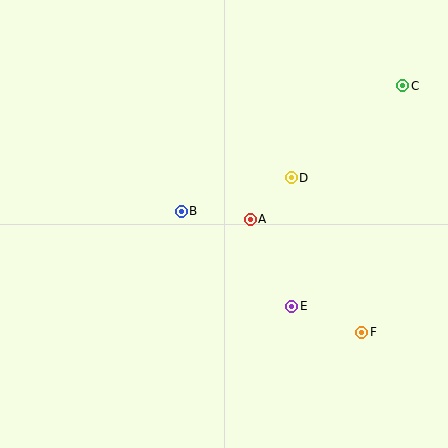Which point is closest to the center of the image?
Point A at (250, 219) is closest to the center.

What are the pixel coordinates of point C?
Point C is at (403, 86).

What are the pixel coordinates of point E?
Point E is at (292, 306).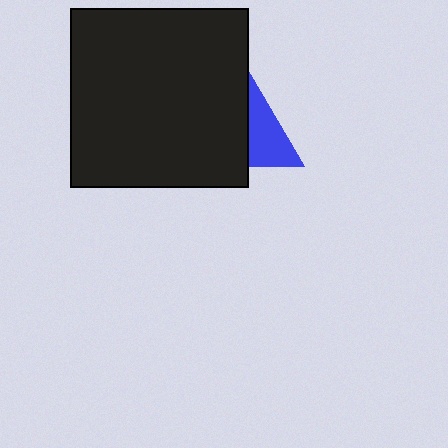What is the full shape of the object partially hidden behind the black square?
The partially hidden object is a blue triangle.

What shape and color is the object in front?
The object in front is a black square.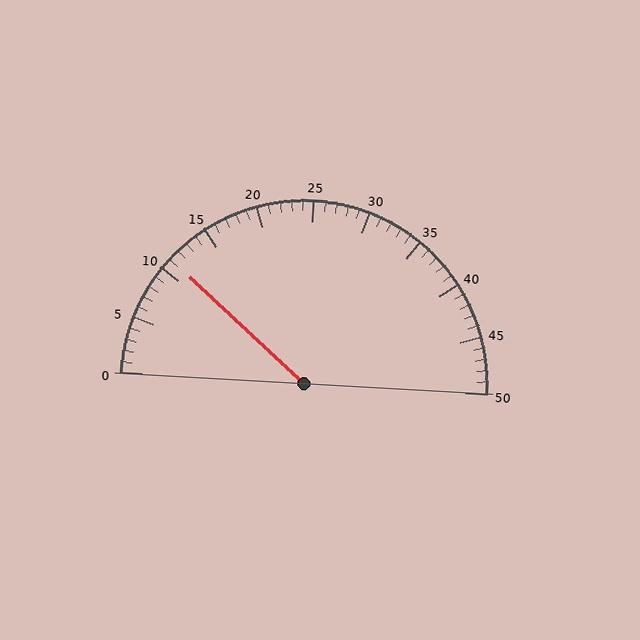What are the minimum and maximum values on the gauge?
The gauge ranges from 0 to 50.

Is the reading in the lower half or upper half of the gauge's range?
The reading is in the lower half of the range (0 to 50).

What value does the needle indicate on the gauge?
The needle indicates approximately 11.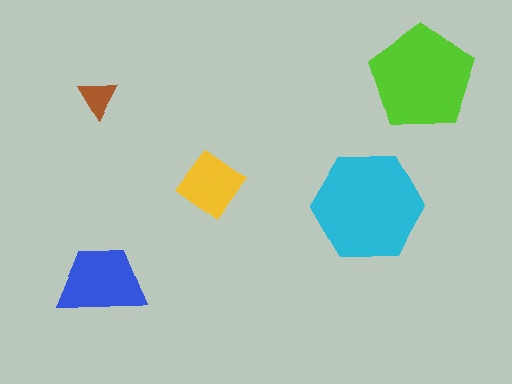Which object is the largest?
The cyan hexagon.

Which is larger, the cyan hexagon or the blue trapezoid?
The cyan hexagon.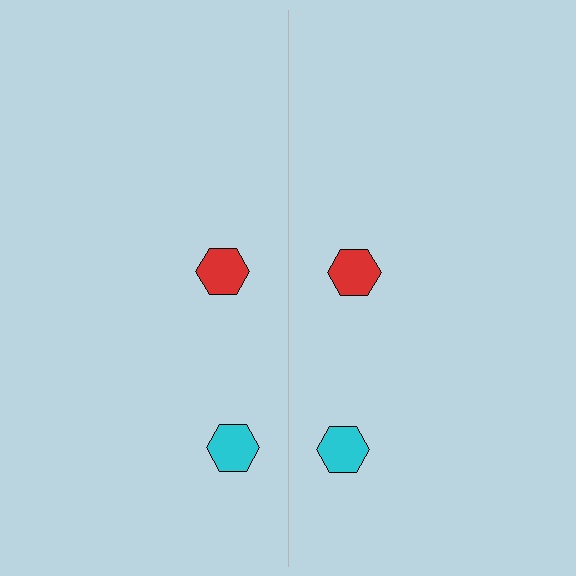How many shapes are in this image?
There are 4 shapes in this image.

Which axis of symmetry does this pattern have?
The pattern has a vertical axis of symmetry running through the center of the image.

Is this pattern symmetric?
Yes, this pattern has bilateral (reflection) symmetry.